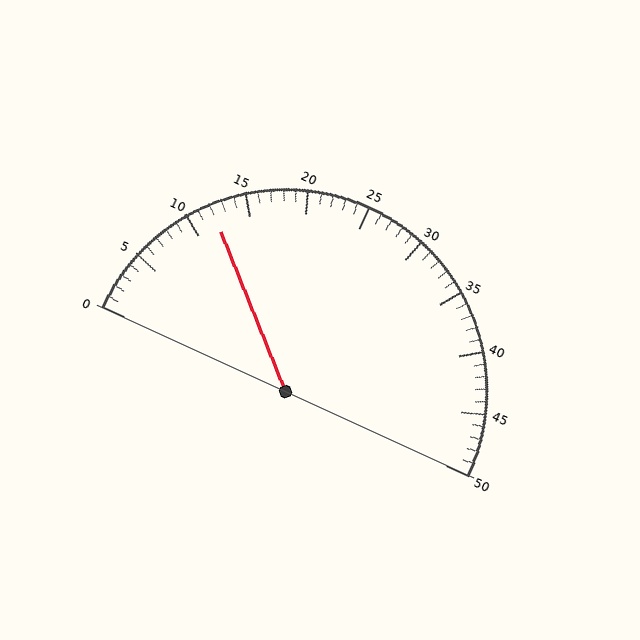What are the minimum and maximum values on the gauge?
The gauge ranges from 0 to 50.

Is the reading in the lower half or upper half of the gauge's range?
The reading is in the lower half of the range (0 to 50).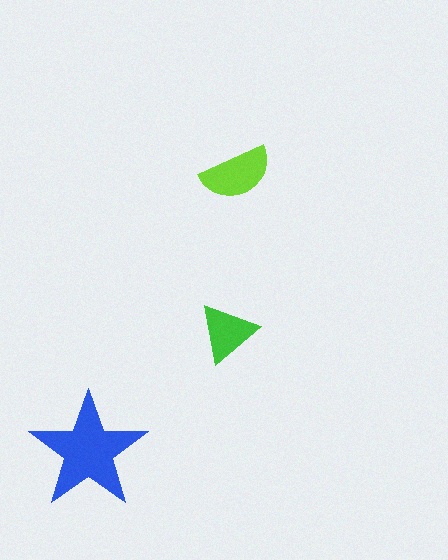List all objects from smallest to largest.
The green triangle, the lime semicircle, the blue star.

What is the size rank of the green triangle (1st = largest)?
3rd.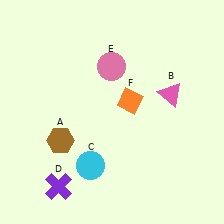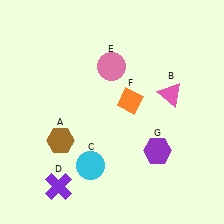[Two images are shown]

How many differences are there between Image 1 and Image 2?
There is 1 difference between the two images.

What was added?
A purple hexagon (G) was added in Image 2.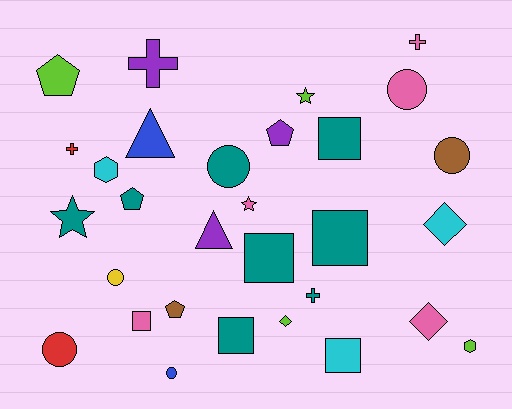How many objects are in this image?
There are 30 objects.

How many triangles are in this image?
There are 2 triangles.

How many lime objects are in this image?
There are 4 lime objects.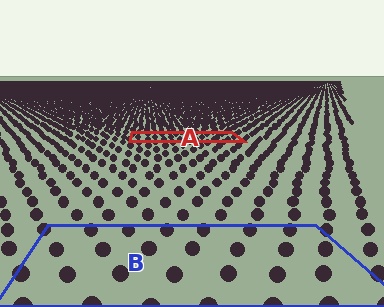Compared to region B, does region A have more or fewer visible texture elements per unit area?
Region A has more texture elements per unit area — they are packed more densely because it is farther away.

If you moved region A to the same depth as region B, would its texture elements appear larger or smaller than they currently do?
They would appear larger. At a closer depth, the same texture elements are projected at a bigger on-screen size.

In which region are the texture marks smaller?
The texture marks are smaller in region A, because it is farther away.